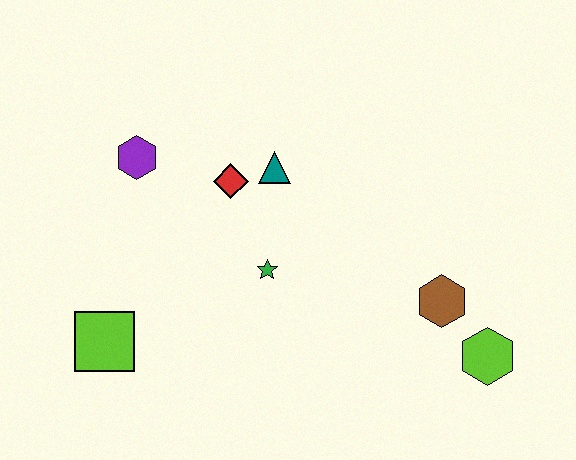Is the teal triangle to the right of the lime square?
Yes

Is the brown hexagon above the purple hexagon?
No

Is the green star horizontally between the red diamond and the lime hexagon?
Yes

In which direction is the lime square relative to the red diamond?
The lime square is below the red diamond.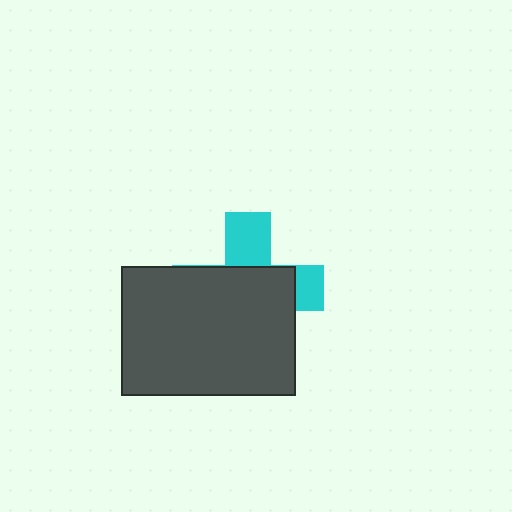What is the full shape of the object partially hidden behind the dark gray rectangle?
The partially hidden object is a cyan cross.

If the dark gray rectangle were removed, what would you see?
You would see the complete cyan cross.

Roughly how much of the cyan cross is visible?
A small part of it is visible (roughly 32%).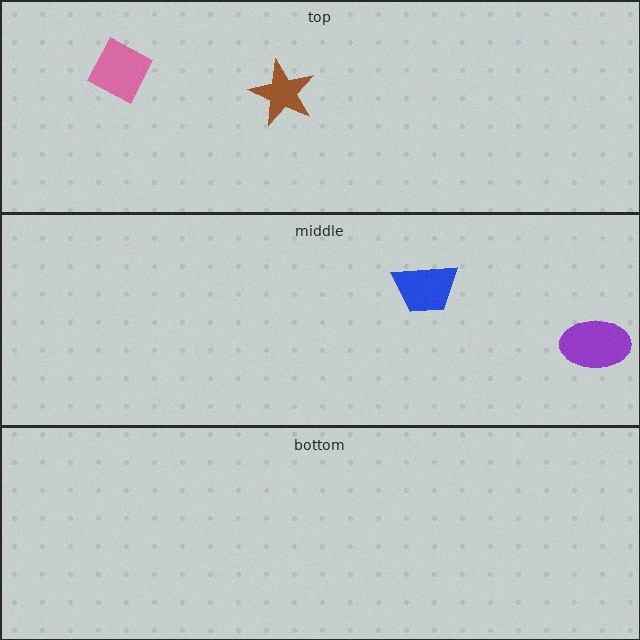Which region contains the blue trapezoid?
The middle region.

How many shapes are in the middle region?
2.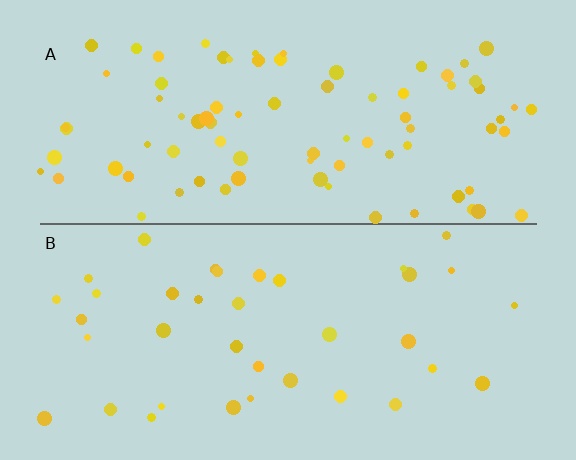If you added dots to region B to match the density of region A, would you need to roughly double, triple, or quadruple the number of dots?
Approximately double.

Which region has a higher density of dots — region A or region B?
A (the top).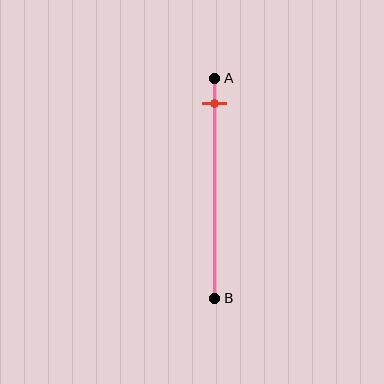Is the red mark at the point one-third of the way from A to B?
No, the mark is at about 10% from A, not at the 33% one-third point.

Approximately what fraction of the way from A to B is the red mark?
The red mark is approximately 10% of the way from A to B.